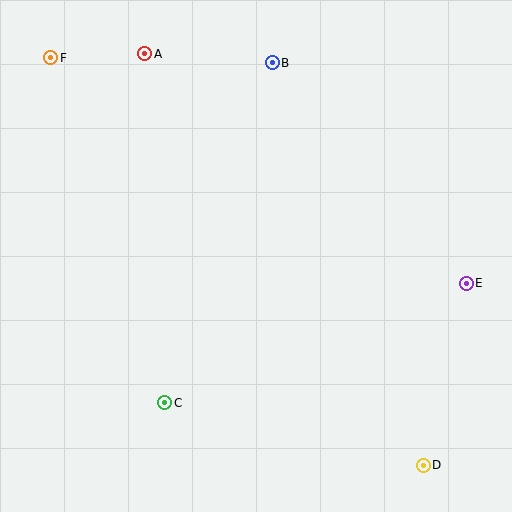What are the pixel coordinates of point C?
Point C is at (165, 403).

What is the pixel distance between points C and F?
The distance between C and F is 363 pixels.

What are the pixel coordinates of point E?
Point E is at (466, 283).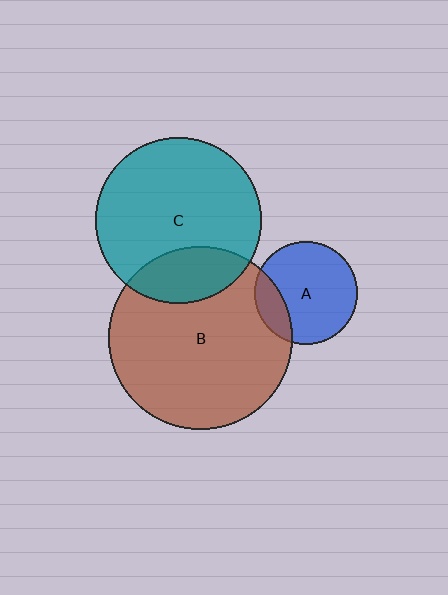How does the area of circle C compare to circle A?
Approximately 2.6 times.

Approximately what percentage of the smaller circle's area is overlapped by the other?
Approximately 20%.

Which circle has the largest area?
Circle B (brown).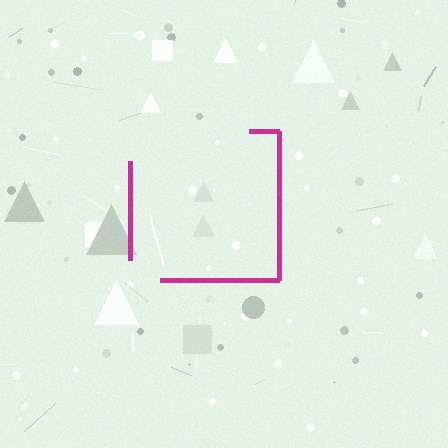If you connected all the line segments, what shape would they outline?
They would outline a square.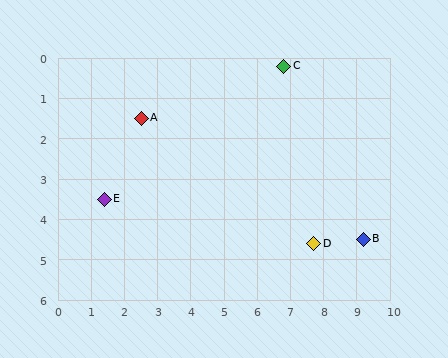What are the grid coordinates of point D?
Point D is at approximately (7.7, 4.6).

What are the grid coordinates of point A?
Point A is at approximately (2.5, 1.5).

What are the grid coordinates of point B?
Point B is at approximately (9.2, 4.5).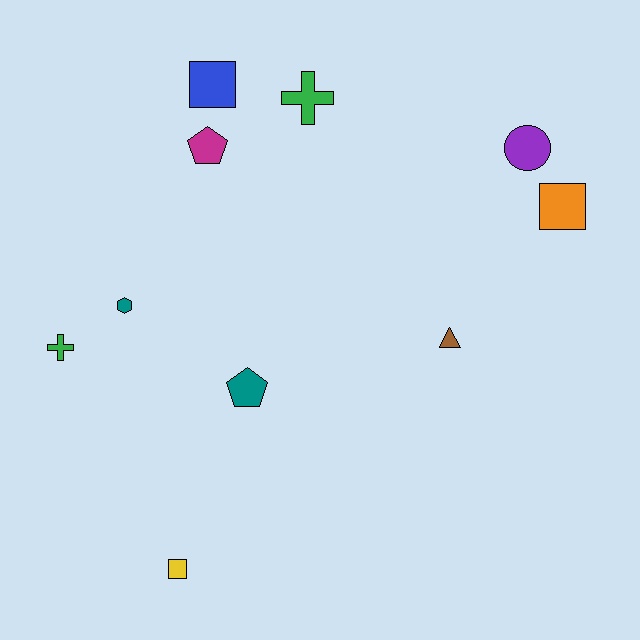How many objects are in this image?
There are 10 objects.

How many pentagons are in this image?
There are 2 pentagons.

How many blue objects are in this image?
There is 1 blue object.